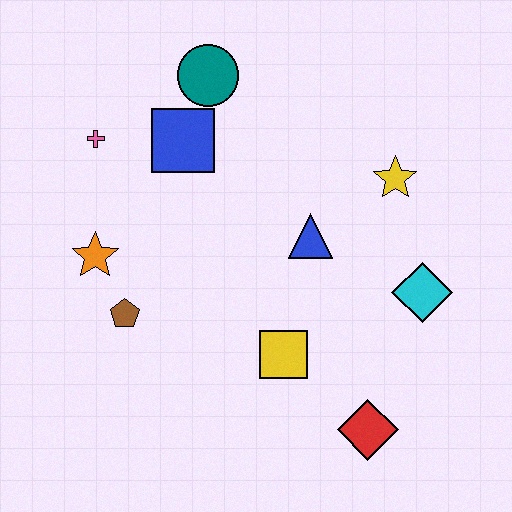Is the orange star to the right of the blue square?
No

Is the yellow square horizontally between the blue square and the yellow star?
Yes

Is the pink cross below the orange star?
No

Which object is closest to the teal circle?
The blue square is closest to the teal circle.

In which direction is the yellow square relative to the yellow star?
The yellow square is below the yellow star.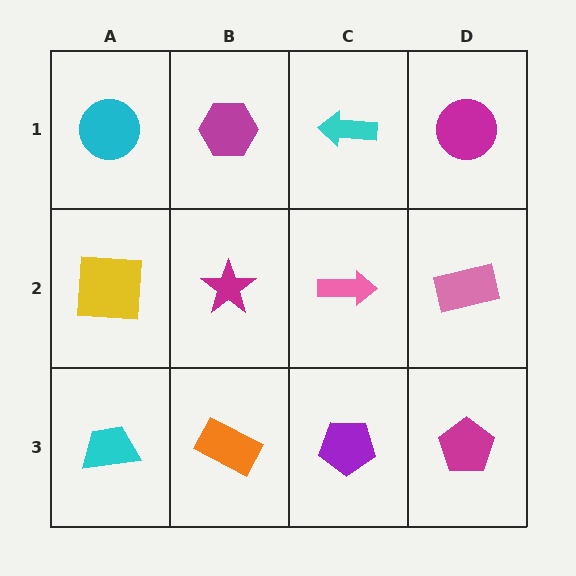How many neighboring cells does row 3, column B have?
3.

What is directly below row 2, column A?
A cyan trapezoid.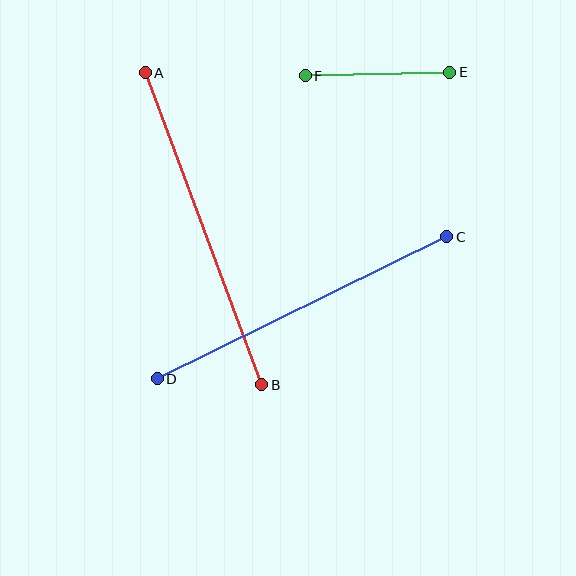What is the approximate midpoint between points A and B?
The midpoint is at approximately (204, 229) pixels.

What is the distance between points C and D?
The distance is approximately 323 pixels.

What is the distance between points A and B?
The distance is approximately 333 pixels.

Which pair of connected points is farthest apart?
Points A and B are farthest apart.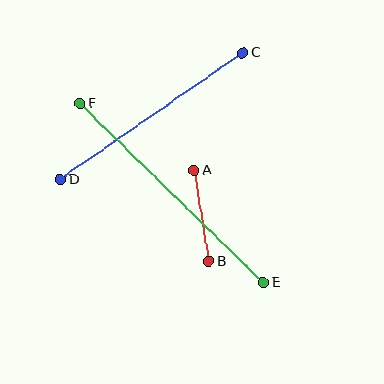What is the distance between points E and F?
The distance is approximately 256 pixels.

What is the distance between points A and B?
The distance is approximately 92 pixels.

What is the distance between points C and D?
The distance is approximately 222 pixels.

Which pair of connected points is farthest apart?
Points E and F are farthest apart.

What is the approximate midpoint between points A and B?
The midpoint is at approximately (201, 216) pixels.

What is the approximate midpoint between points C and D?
The midpoint is at approximately (151, 116) pixels.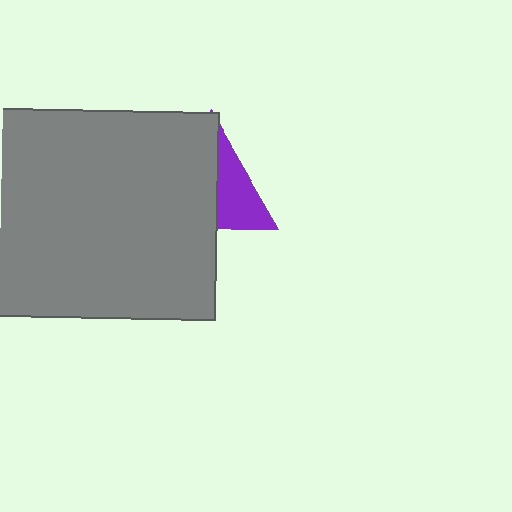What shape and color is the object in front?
The object in front is a gray rectangle.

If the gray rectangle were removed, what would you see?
You would see the complete purple triangle.